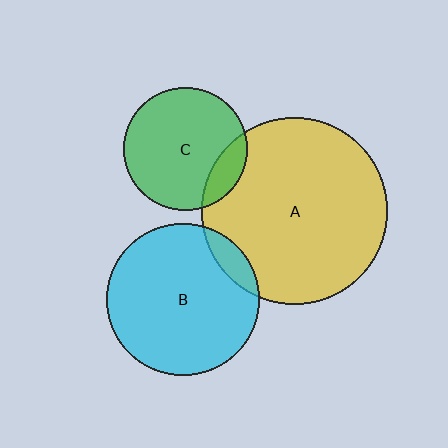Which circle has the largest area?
Circle A (yellow).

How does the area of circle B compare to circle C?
Approximately 1.5 times.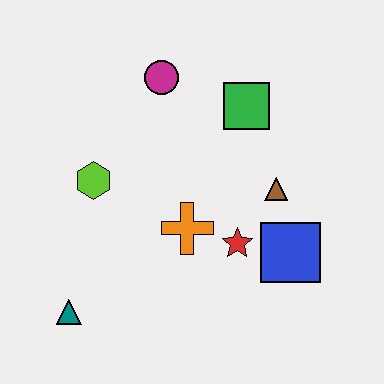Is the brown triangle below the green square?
Yes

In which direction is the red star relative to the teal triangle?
The red star is to the right of the teal triangle.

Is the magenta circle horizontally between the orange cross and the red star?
No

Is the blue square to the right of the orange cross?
Yes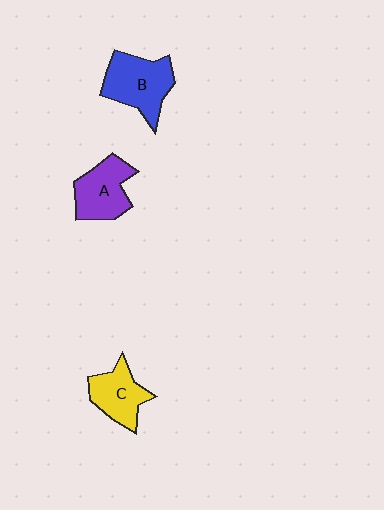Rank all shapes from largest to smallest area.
From largest to smallest: B (blue), A (purple), C (yellow).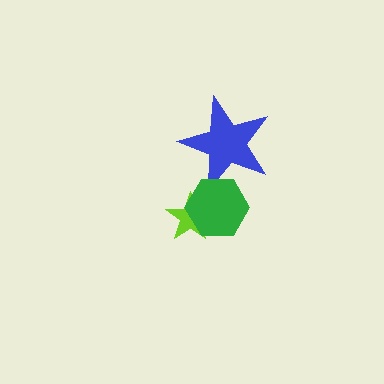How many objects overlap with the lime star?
1 object overlaps with the lime star.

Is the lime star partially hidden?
Yes, it is partially covered by another shape.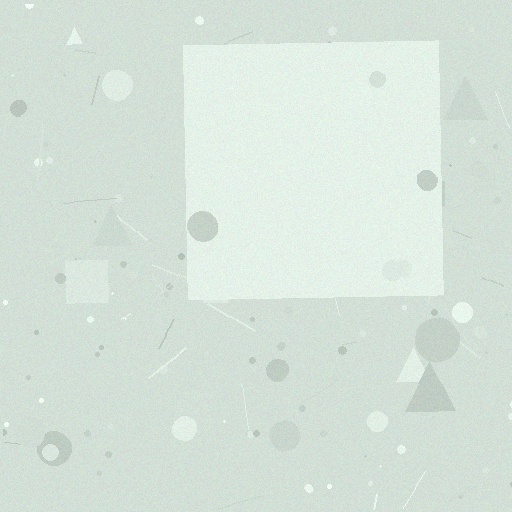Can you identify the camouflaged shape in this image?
The camouflaged shape is a square.